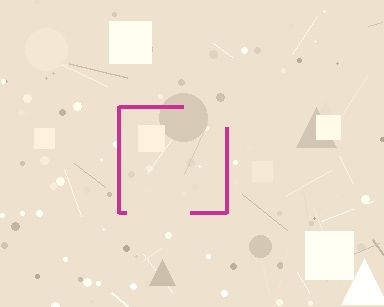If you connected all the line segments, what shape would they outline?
They would outline a square.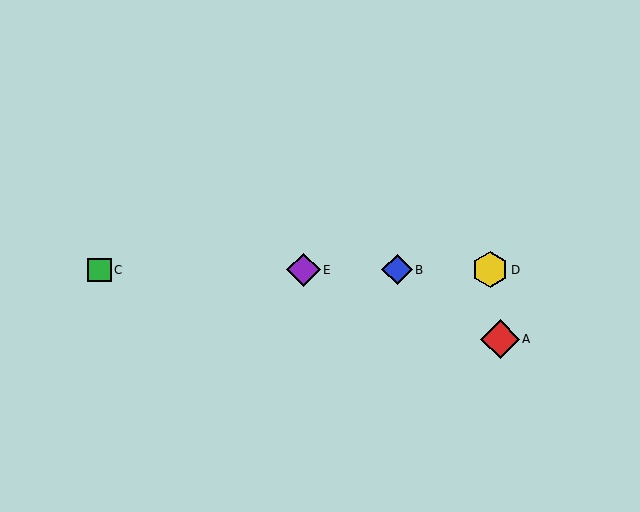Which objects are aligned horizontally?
Objects B, C, D, E are aligned horizontally.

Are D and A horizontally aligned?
No, D is at y≈270 and A is at y≈339.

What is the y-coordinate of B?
Object B is at y≈270.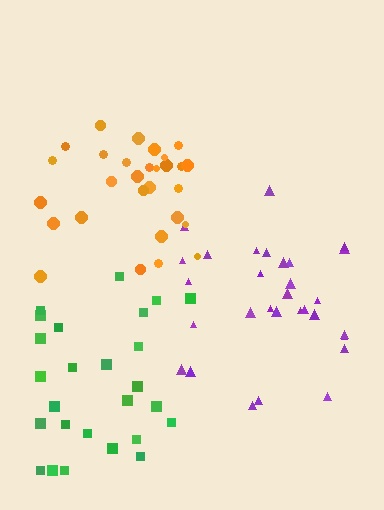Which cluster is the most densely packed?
Orange.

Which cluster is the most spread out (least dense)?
Green.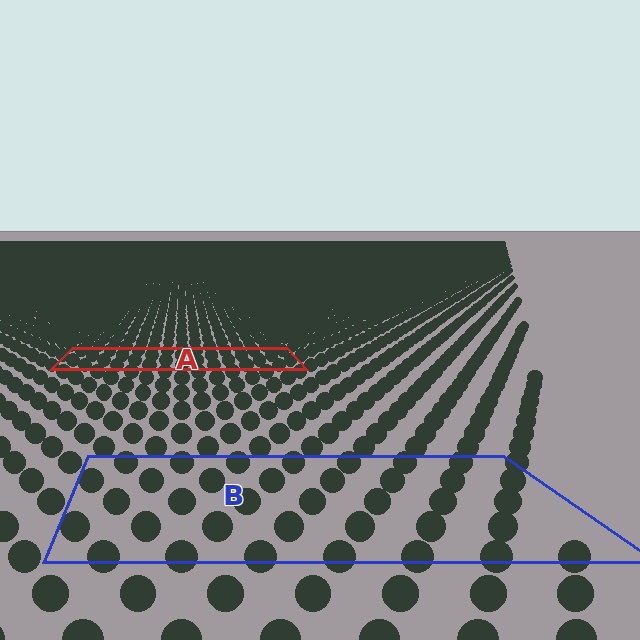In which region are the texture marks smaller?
The texture marks are smaller in region A, because it is farther away.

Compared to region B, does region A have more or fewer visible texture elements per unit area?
Region A has more texture elements per unit area — they are packed more densely because it is farther away.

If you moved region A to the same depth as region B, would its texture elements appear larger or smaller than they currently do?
They would appear larger. At a closer depth, the same texture elements are projected at a bigger on-screen size.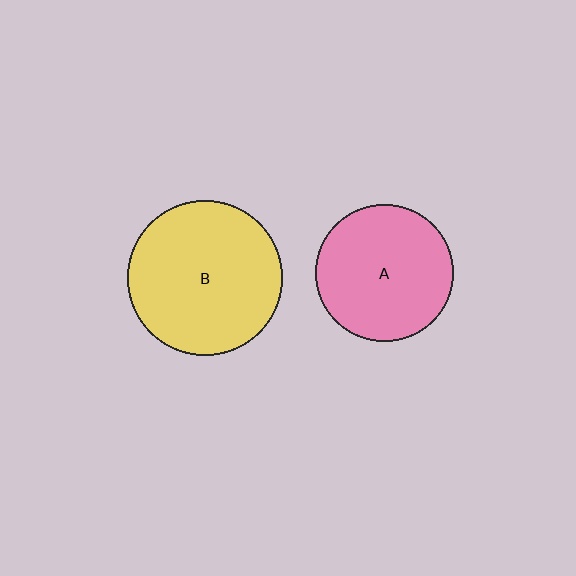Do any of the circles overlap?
No, none of the circles overlap.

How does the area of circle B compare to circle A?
Approximately 1.3 times.